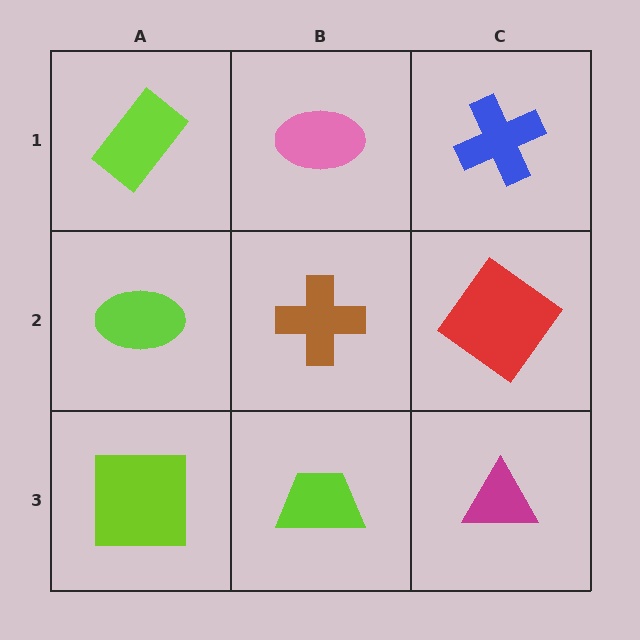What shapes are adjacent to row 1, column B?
A brown cross (row 2, column B), a lime rectangle (row 1, column A), a blue cross (row 1, column C).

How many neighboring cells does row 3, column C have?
2.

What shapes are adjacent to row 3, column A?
A lime ellipse (row 2, column A), a lime trapezoid (row 3, column B).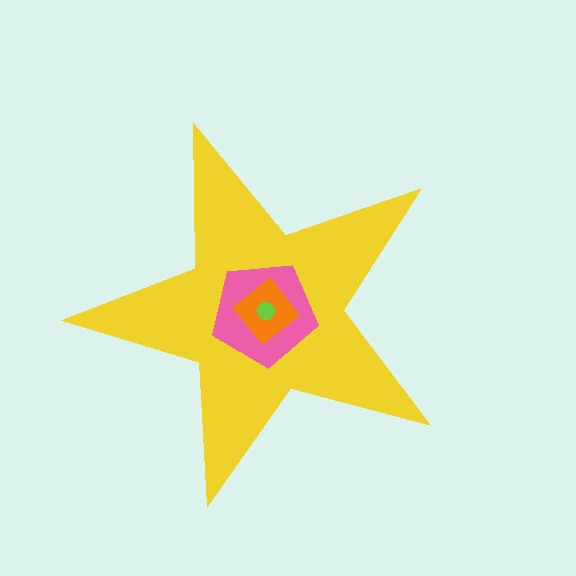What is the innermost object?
The lime circle.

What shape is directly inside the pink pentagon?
The orange diamond.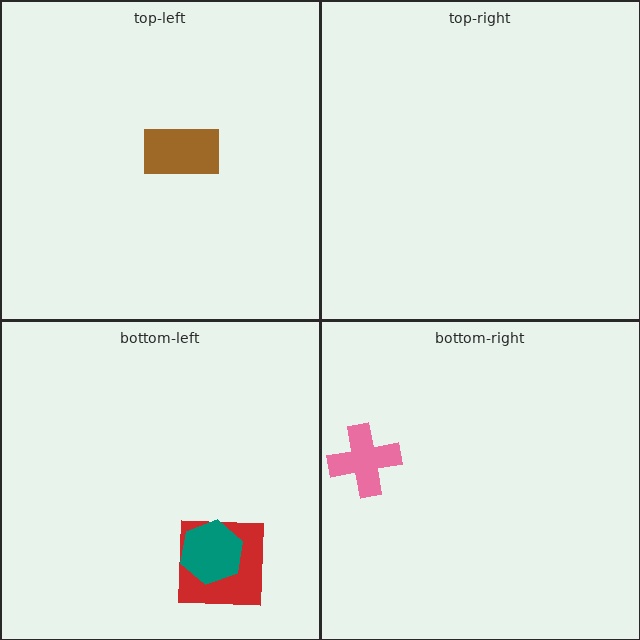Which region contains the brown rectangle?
The top-left region.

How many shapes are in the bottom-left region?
2.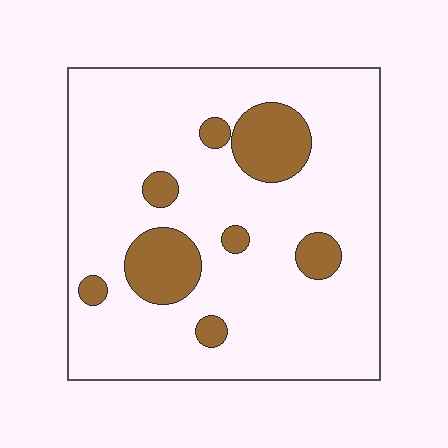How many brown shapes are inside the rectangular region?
8.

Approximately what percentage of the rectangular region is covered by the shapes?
Approximately 15%.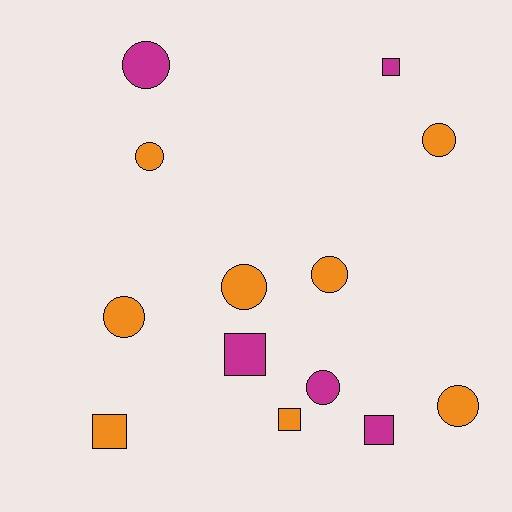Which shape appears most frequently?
Circle, with 8 objects.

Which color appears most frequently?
Orange, with 8 objects.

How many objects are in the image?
There are 13 objects.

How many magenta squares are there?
There are 3 magenta squares.